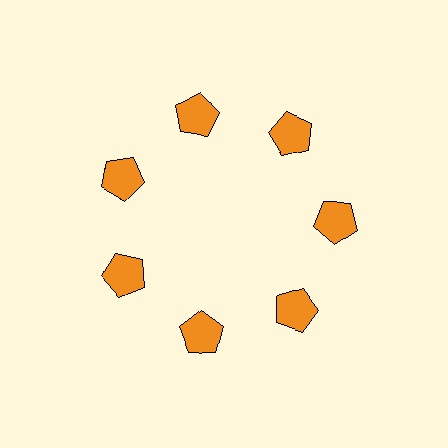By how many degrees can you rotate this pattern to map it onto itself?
The pattern maps onto itself every 51 degrees of rotation.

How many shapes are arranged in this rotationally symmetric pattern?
There are 7 shapes, arranged in 7 groups of 1.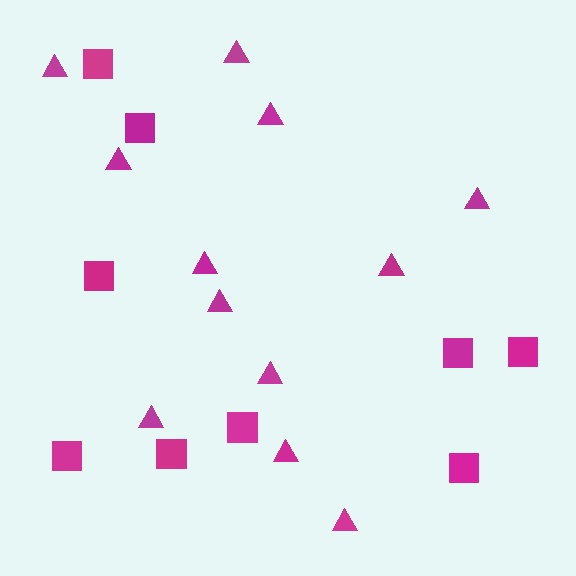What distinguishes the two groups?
There are 2 groups: one group of squares (9) and one group of triangles (12).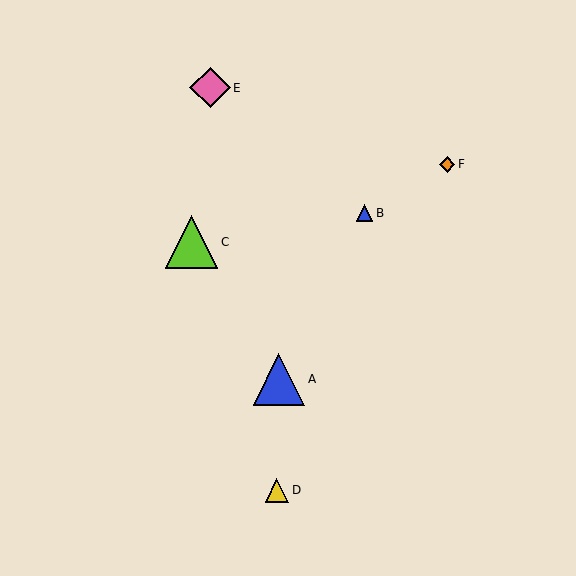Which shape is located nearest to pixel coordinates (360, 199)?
The blue triangle (labeled B) at (364, 213) is nearest to that location.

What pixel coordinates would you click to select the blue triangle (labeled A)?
Click at (279, 380) to select the blue triangle A.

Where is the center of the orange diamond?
The center of the orange diamond is at (447, 164).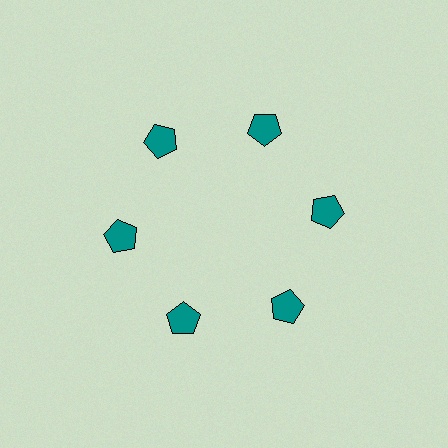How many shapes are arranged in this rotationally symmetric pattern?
There are 6 shapes, arranged in 6 groups of 1.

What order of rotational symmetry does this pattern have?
This pattern has 6-fold rotational symmetry.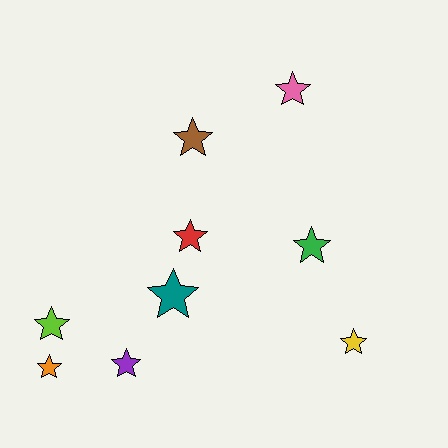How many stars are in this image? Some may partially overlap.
There are 9 stars.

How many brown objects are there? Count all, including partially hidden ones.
There is 1 brown object.